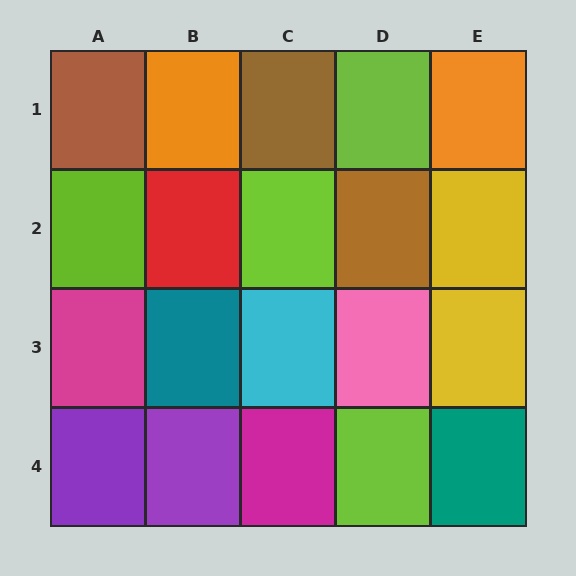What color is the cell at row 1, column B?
Orange.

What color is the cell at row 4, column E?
Teal.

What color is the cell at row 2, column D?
Brown.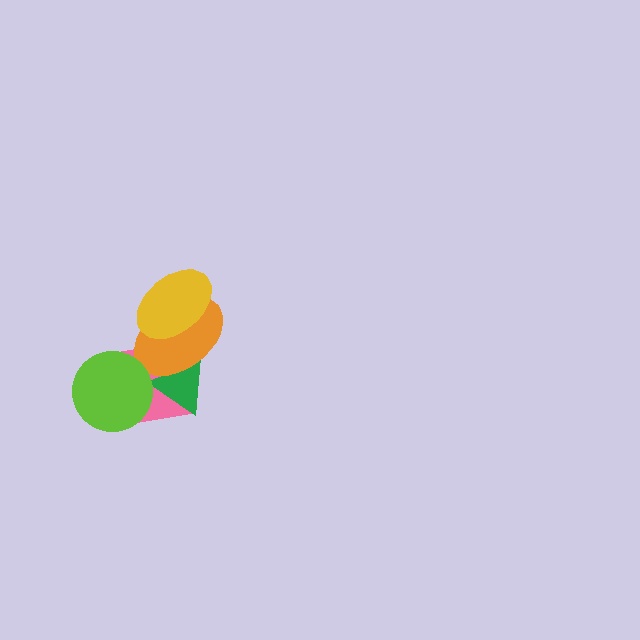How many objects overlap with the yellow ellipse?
1 object overlaps with the yellow ellipse.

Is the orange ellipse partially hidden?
Yes, it is partially covered by another shape.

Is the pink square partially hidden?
Yes, it is partially covered by another shape.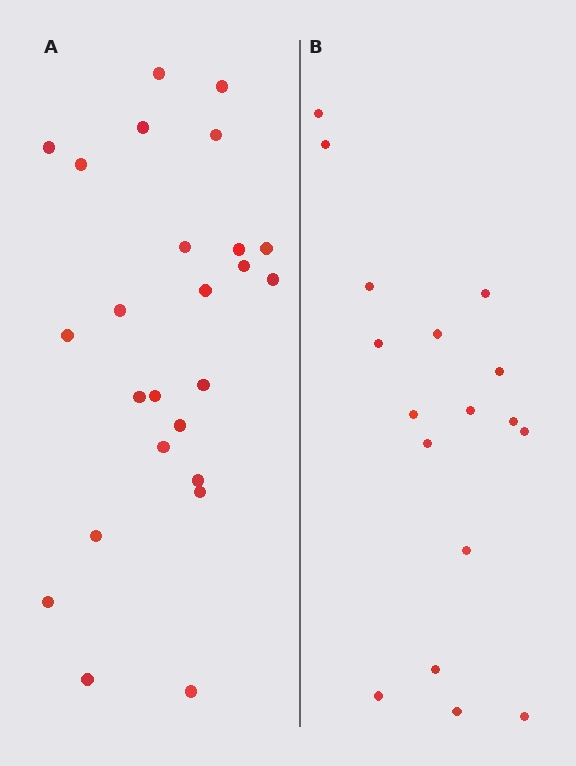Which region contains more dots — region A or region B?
Region A (the left region) has more dots.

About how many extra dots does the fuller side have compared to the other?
Region A has roughly 8 or so more dots than region B.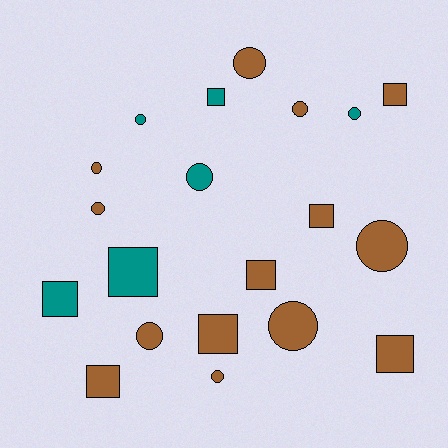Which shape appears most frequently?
Circle, with 11 objects.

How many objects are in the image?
There are 20 objects.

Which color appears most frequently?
Brown, with 14 objects.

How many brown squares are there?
There are 6 brown squares.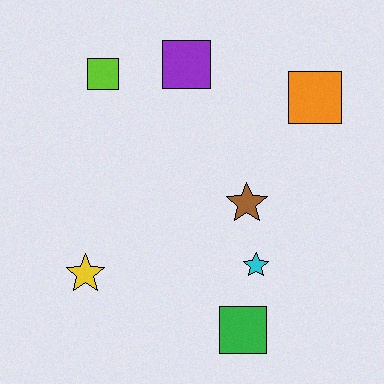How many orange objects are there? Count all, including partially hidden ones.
There is 1 orange object.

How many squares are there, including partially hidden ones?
There are 4 squares.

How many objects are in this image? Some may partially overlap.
There are 7 objects.